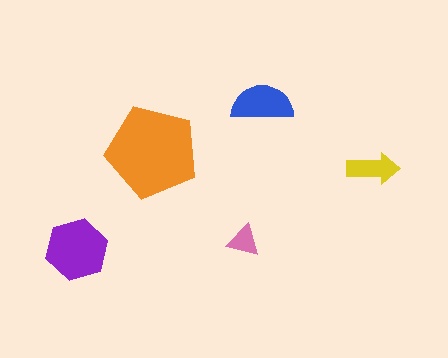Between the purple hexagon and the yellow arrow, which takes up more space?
The purple hexagon.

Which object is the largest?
The orange pentagon.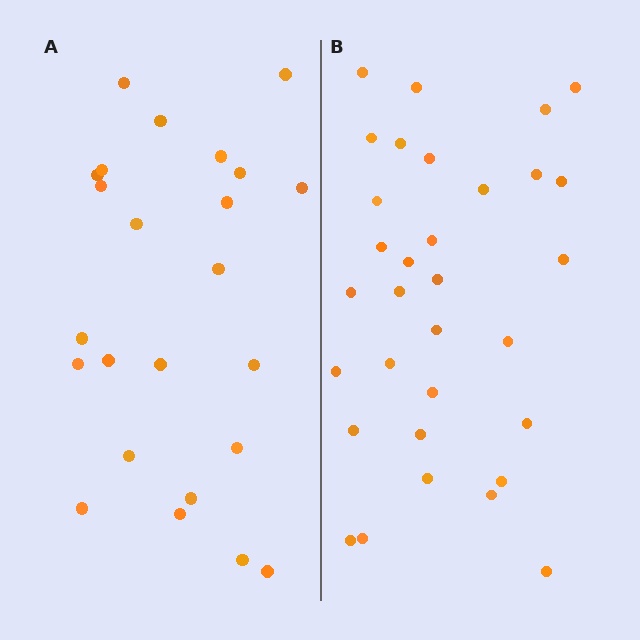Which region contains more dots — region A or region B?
Region B (the right region) has more dots.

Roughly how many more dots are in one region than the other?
Region B has roughly 8 or so more dots than region A.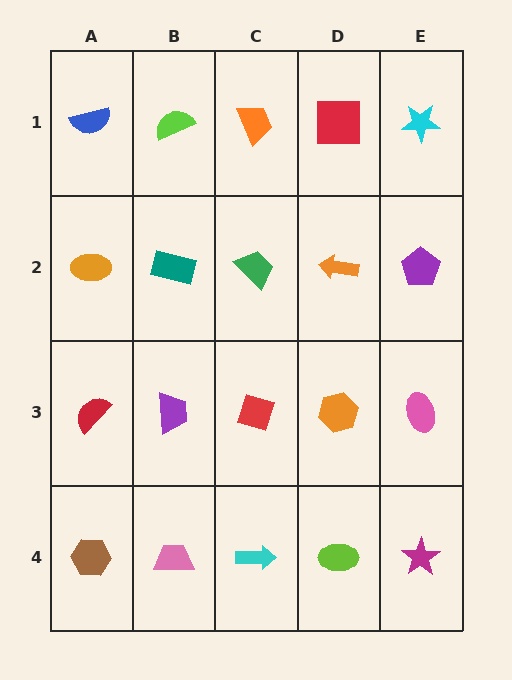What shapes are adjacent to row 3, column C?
A green trapezoid (row 2, column C), a cyan arrow (row 4, column C), a purple trapezoid (row 3, column B), an orange hexagon (row 3, column D).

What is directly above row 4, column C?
A red diamond.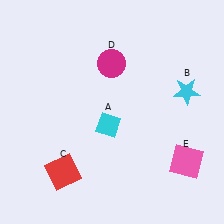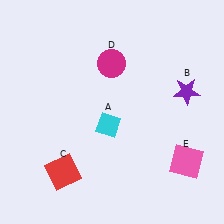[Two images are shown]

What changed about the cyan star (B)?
In Image 1, B is cyan. In Image 2, it changed to purple.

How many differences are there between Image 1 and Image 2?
There is 1 difference between the two images.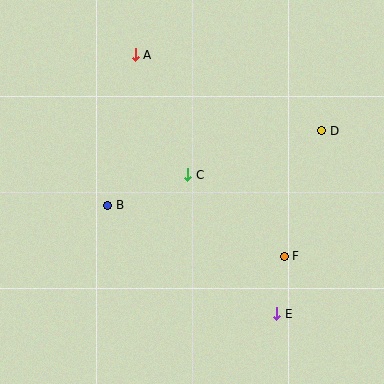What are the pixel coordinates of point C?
Point C is at (188, 175).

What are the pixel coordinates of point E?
Point E is at (277, 314).